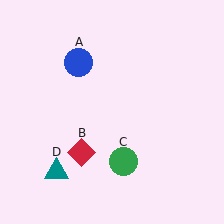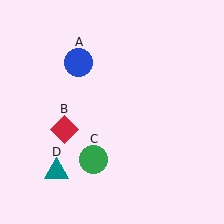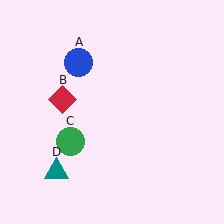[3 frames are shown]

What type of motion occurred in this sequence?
The red diamond (object B), green circle (object C) rotated clockwise around the center of the scene.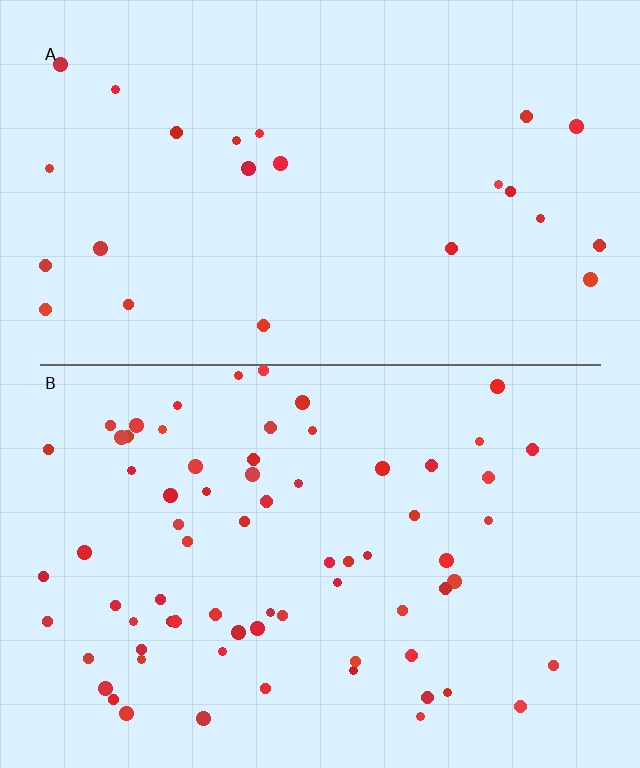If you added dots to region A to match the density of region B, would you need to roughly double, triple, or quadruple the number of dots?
Approximately triple.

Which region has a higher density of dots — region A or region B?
B (the bottom).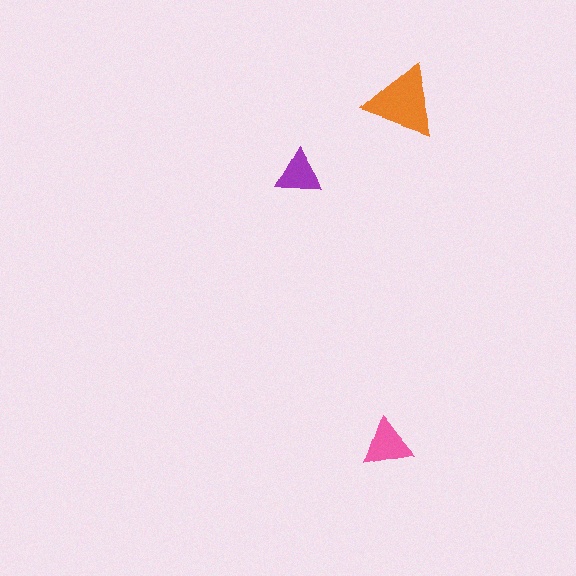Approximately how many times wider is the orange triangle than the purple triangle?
About 1.5 times wider.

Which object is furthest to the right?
The pink triangle is rightmost.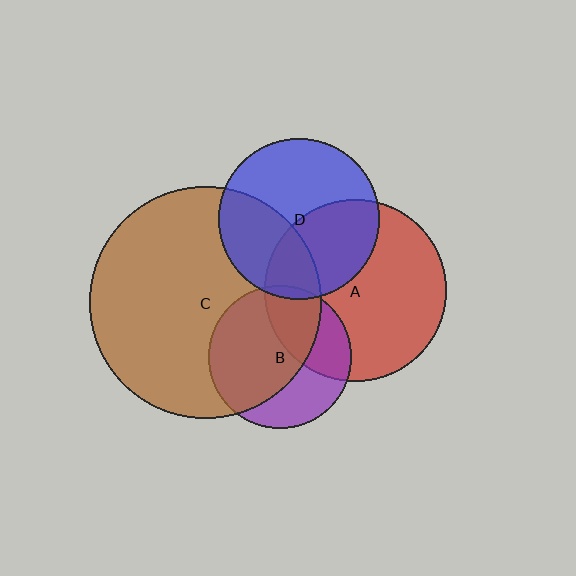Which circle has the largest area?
Circle C (brown).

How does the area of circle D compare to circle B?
Approximately 1.3 times.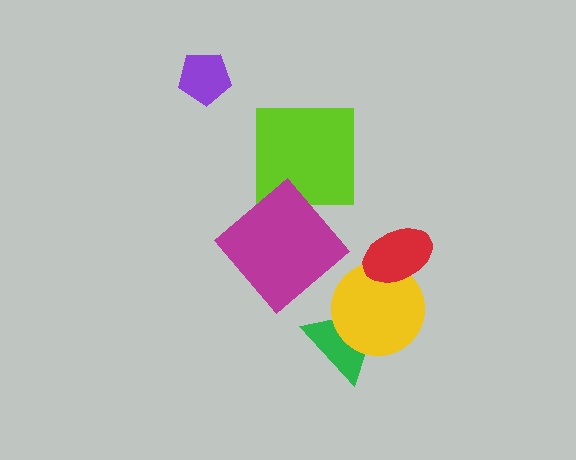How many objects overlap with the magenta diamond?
0 objects overlap with the magenta diamond.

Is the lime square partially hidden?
No, no other shape covers it.